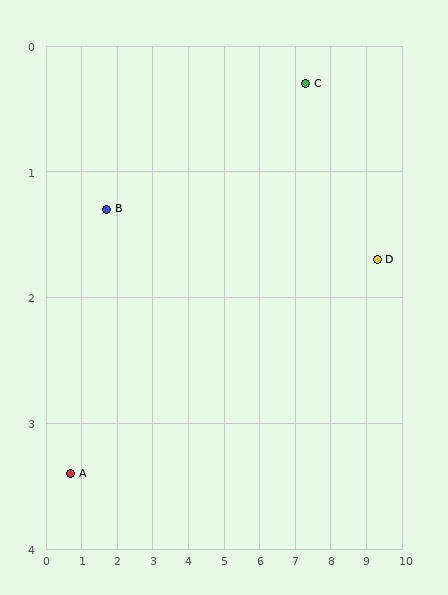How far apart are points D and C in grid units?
Points D and C are about 2.4 grid units apart.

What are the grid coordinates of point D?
Point D is at approximately (9.3, 1.7).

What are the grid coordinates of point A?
Point A is at approximately (0.7, 3.4).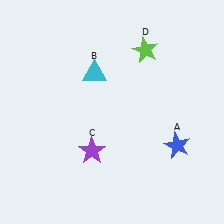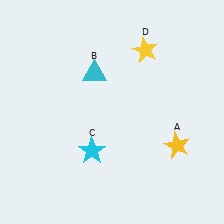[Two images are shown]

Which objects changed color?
A changed from blue to yellow. C changed from purple to cyan. D changed from lime to yellow.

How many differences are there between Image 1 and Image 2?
There are 3 differences between the two images.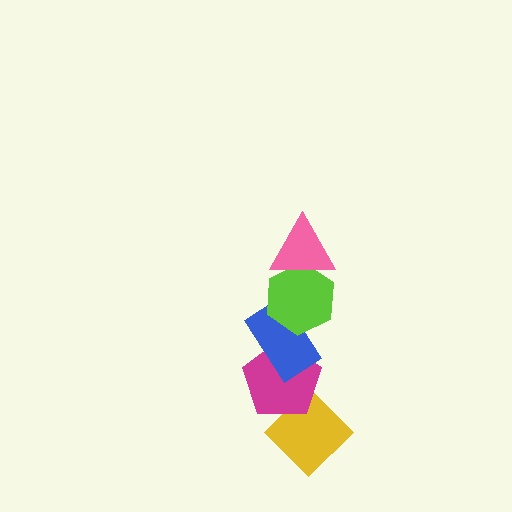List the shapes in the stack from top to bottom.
From top to bottom: the pink triangle, the lime hexagon, the blue rectangle, the magenta pentagon, the yellow diamond.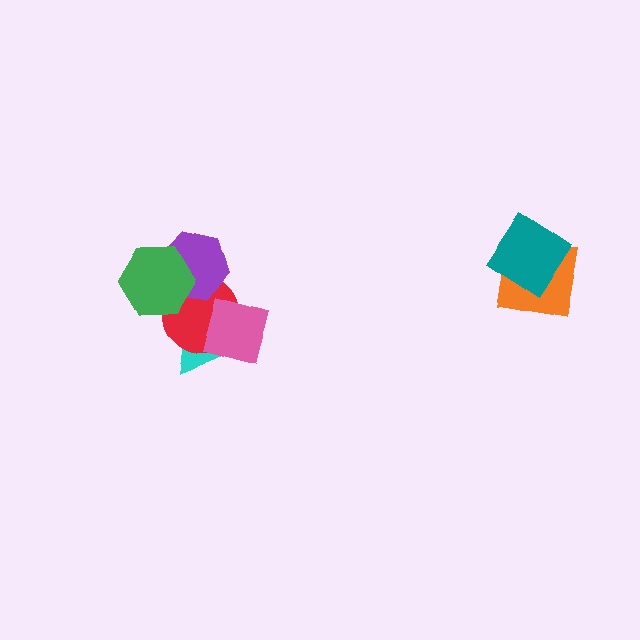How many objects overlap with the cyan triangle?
4 objects overlap with the cyan triangle.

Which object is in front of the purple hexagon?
The green hexagon is in front of the purple hexagon.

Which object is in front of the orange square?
The teal diamond is in front of the orange square.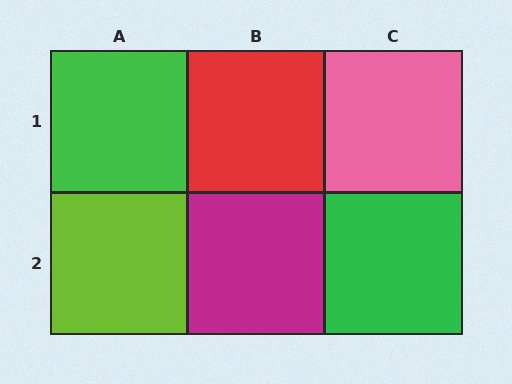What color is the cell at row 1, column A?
Green.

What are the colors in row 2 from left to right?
Lime, magenta, green.